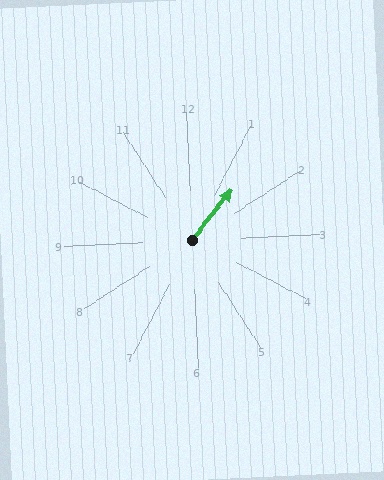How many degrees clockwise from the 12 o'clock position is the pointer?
Approximately 41 degrees.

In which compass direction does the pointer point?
Northeast.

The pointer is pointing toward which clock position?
Roughly 1 o'clock.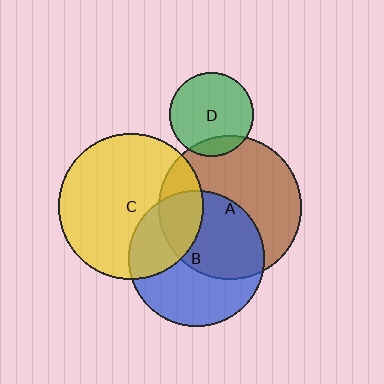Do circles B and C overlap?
Yes.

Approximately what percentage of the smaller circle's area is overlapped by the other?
Approximately 30%.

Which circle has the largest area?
Circle C (yellow).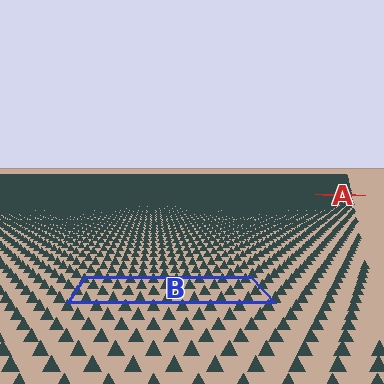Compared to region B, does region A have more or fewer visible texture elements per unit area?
Region A has more texture elements per unit area — they are packed more densely because it is farther away.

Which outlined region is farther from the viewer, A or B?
Region A is farther from the viewer — the texture elements inside it appear smaller and more densely packed.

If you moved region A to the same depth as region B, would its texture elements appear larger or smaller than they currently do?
They would appear larger. At a closer depth, the same texture elements are projected at a bigger on-screen size.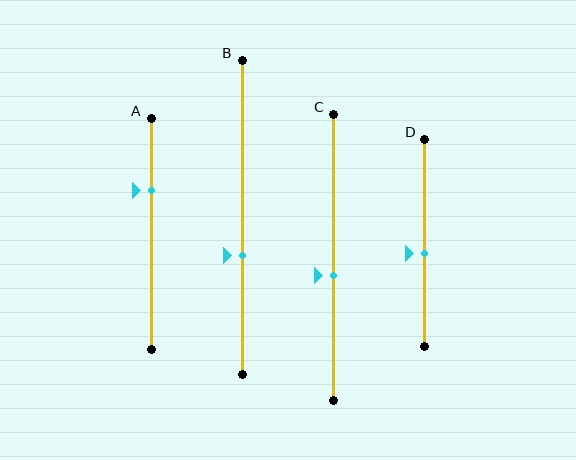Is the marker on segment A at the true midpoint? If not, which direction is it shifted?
No, the marker on segment A is shifted upward by about 19% of the segment length.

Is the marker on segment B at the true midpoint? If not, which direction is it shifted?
No, the marker on segment B is shifted downward by about 12% of the segment length.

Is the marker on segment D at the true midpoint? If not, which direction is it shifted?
No, the marker on segment D is shifted downward by about 5% of the segment length.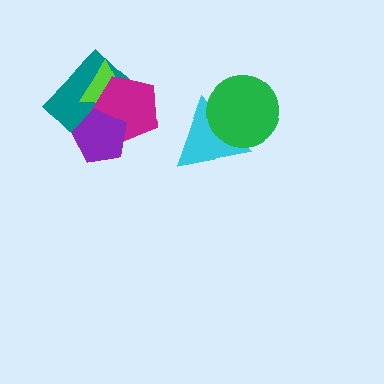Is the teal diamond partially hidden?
Yes, it is partially covered by another shape.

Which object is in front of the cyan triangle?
The green circle is in front of the cyan triangle.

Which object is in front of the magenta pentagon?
The purple pentagon is in front of the magenta pentagon.